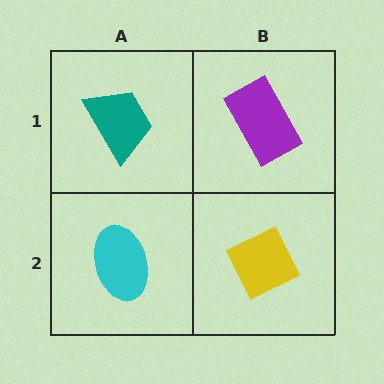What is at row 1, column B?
A purple rectangle.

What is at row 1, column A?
A teal trapezoid.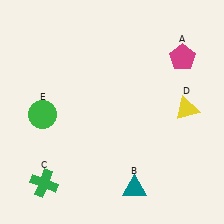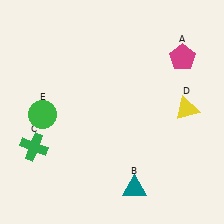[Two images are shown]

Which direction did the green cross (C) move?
The green cross (C) moved up.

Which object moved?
The green cross (C) moved up.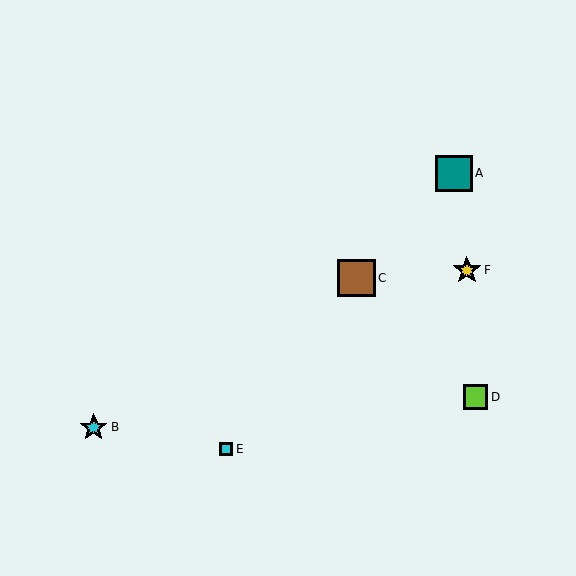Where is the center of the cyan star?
The center of the cyan star is at (94, 427).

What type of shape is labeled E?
Shape E is a cyan square.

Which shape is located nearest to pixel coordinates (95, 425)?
The cyan star (labeled B) at (94, 427) is nearest to that location.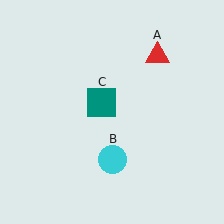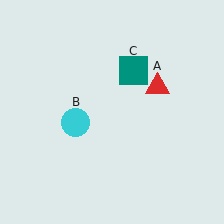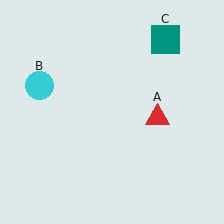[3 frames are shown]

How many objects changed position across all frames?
3 objects changed position: red triangle (object A), cyan circle (object B), teal square (object C).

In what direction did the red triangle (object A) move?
The red triangle (object A) moved down.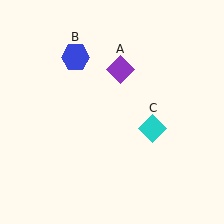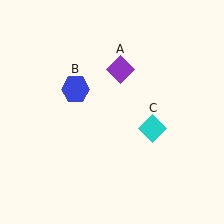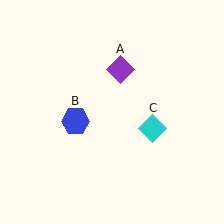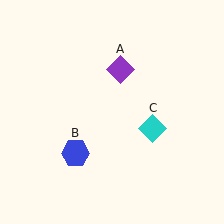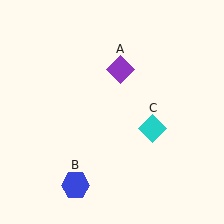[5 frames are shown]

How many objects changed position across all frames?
1 object changed position: blue hexagon (object B).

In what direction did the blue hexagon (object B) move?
The blue hexagon (object B) moved down.